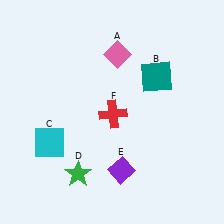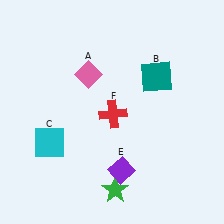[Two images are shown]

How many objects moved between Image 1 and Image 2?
2 objects moved between the two images.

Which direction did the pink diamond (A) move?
The pink diamond (A) moved left.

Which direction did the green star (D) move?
The green star (D) moved right.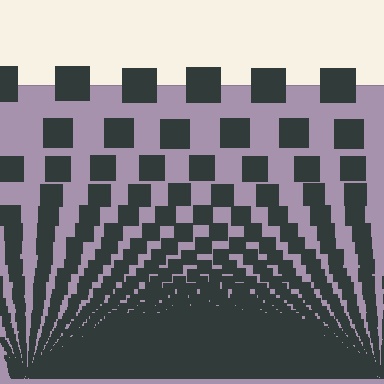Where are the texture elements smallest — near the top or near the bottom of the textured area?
Near the bottom.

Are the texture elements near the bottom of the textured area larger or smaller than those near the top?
Smaller. The gradient is inverted — elements near the bottom are smaller and denser.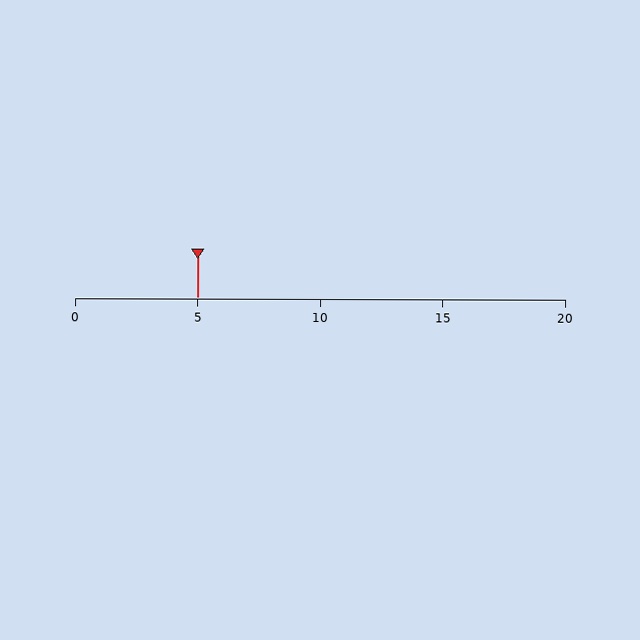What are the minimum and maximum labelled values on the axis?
The axis runs from 0 to 20.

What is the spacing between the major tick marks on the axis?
The major ticks are spaced 5 apart.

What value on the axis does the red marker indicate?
The marker indicates approximately 5.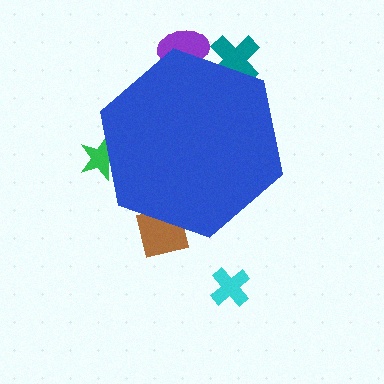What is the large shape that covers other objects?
A blue hexagon.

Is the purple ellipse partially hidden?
Yes, the purple ellipse is partially hidden behind the blue hexagon.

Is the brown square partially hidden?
Yes, the brown square is partially hidden behind the blue hexagon.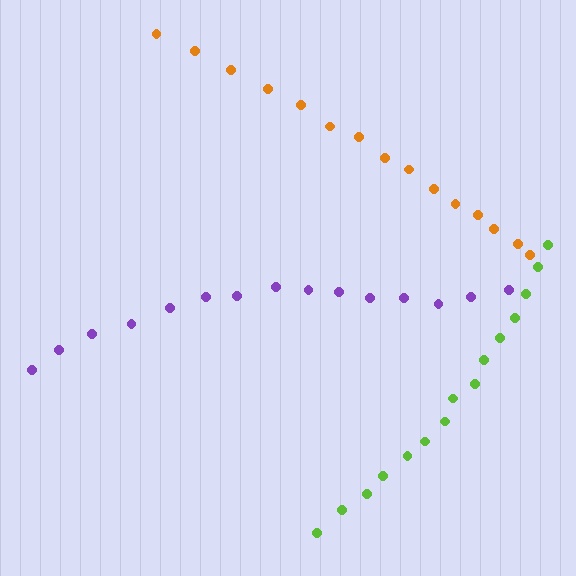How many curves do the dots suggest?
There are 3 distinct paths.